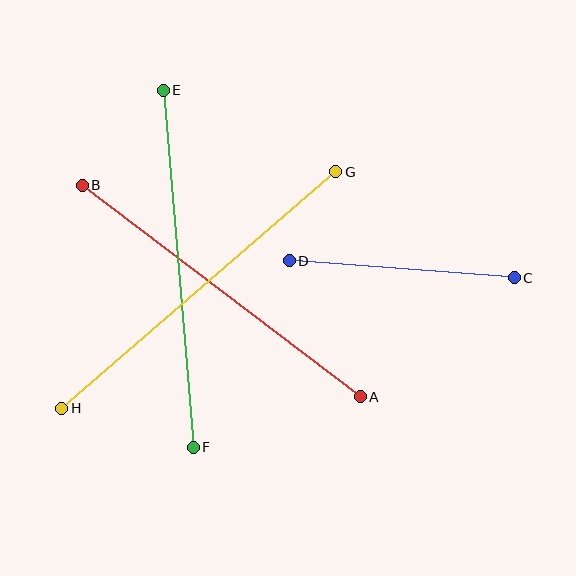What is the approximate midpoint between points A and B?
The midpoint is at approximately (221, 291) pixels.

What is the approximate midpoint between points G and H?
The midpoint is at approximately (199, 290) pixels.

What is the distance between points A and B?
The distance is approximately 349 pixels.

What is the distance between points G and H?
The distance is approximately 362 pixels.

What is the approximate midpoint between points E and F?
The midpoint is at approximately (178, 269) pixels.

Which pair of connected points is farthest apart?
Points G and H are farthest apart.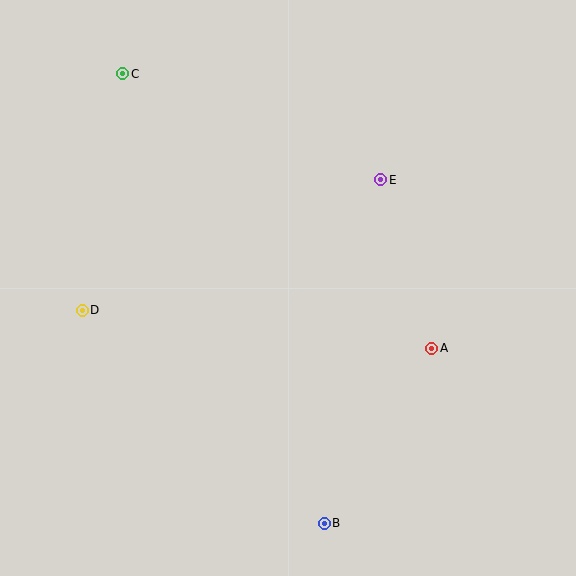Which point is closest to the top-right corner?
Point E is closest to the top-right corner.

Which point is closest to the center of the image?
Point E at (381, 180) is closest to the center.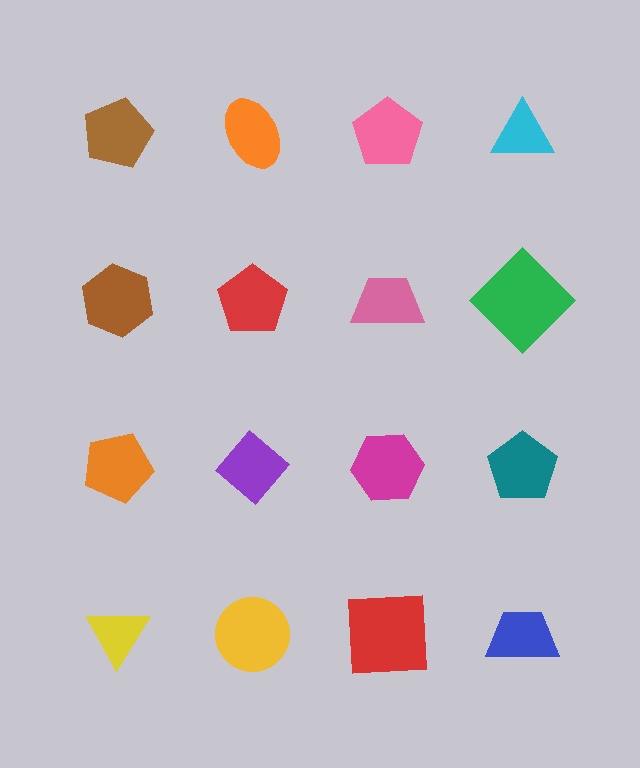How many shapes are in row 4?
4 shapes.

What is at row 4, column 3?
A red square.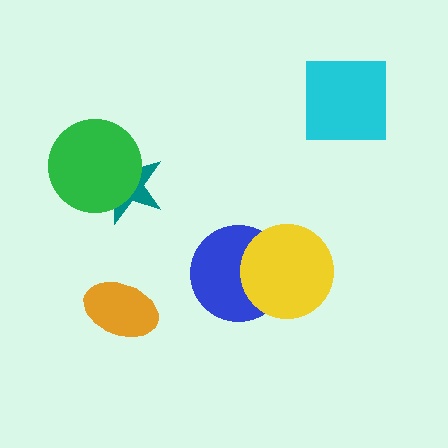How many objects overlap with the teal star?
1 object overlaps with the teal star.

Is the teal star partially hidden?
Yes, it is partially covered by another shape.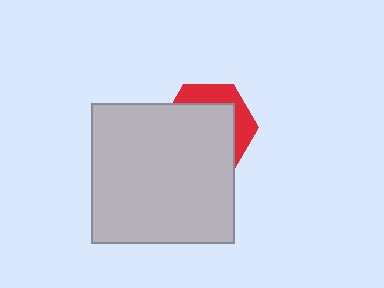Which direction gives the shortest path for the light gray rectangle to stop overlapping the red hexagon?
Moving toward the lower-left gives the shortest separation.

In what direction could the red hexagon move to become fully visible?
The red hexagon could move toward the upper-right. That would shift it out from behind the light gray rectangle entirely.